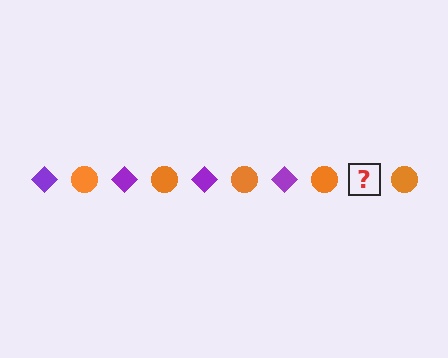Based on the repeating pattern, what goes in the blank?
The blank should be a purple diamond.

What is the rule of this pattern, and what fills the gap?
The rule is that the pattern alternates between purple diamond and orange circle. The gap should be filled with a purple diamond.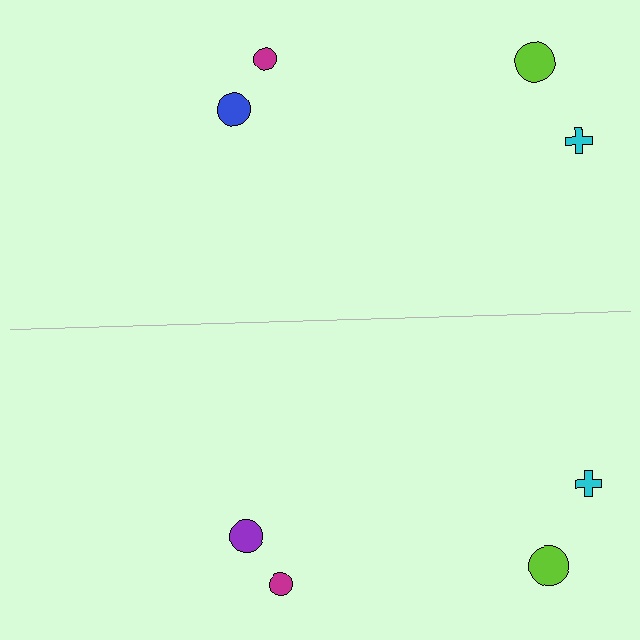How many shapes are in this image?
There are 8 shapes in this image.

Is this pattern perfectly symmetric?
No, the pattern is not perfectly symmetric. The purple circle on the bottom side breaks the symmetry — its mirror counterpart is blue.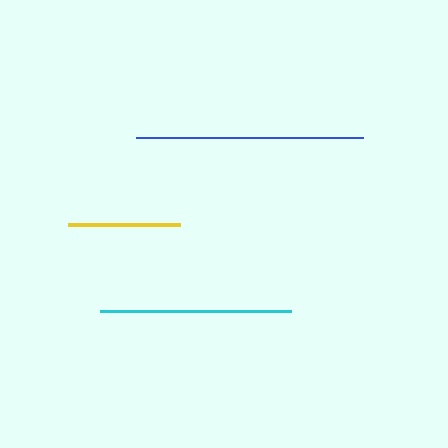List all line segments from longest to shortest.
From longest to shortest: blue, cyan, yellow.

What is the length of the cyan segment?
The cyan segment is approximately 191 pixels long.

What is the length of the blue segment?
The blue segment is approximately 227 pixels long.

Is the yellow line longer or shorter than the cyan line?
The cyan line is longer than the yellow line.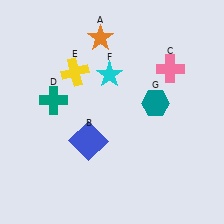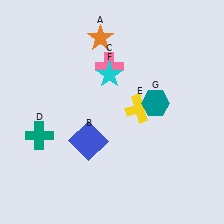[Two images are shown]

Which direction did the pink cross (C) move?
The pink cross (C) moved left.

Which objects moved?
The objects that moved are: the pink cross (C), the teal cross (D), the yellow cross (E).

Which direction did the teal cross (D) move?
The teal cross (D) moved down.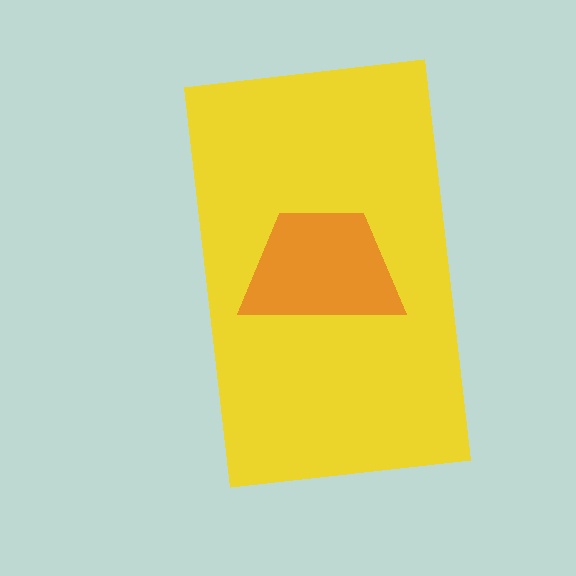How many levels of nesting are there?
2.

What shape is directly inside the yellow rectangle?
The orange trapezoid.